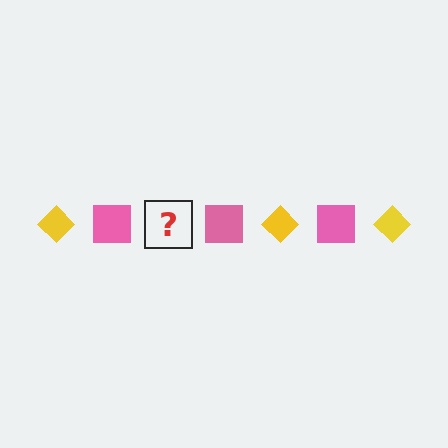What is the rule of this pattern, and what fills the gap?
The rule is that the pattern alternates between yellow diamond and pink square. The gap should be filled with a yellow diamond.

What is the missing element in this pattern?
The missing element is a yellow diamond.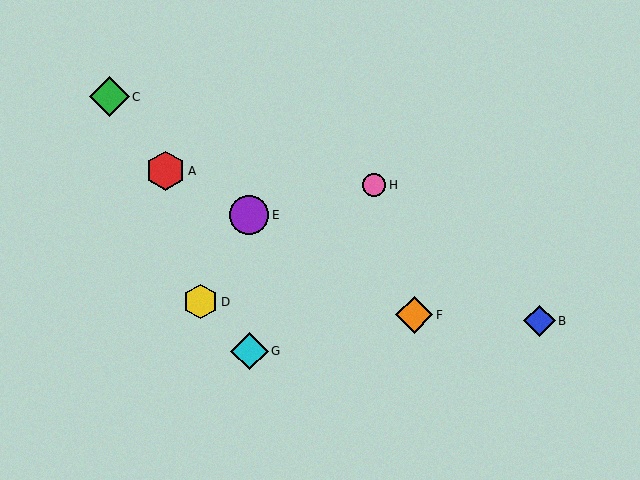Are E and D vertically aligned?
No, E is at x≈249 and D is at x≈201.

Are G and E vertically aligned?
Yes, both are at x≈249.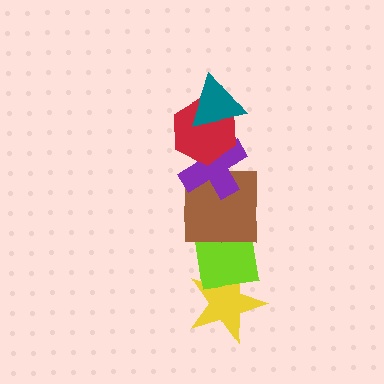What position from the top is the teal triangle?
The teal triangle is 1st from the top.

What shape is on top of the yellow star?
The lime square is on top of the yellow star.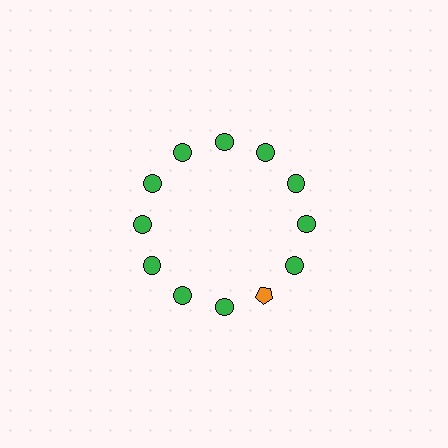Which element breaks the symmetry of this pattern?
The orange pentagon at roughly the 5 o'clock position breaks the symmetry. All other shapes are green circles.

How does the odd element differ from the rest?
It differs in both color (orange instead of green) and shape (pentagon instead of circle).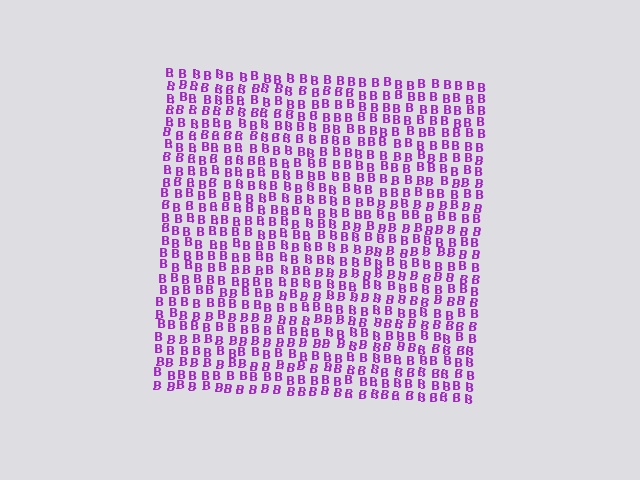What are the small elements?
The small elements are letter B's.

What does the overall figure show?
The overall figure shows a square.